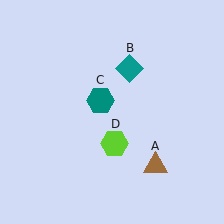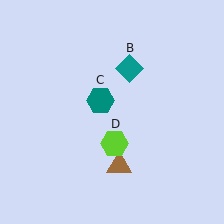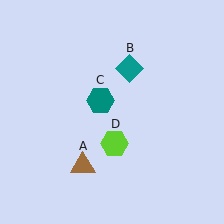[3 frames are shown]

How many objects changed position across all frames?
1 object changed position: brown triangle (object A).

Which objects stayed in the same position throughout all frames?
Teal diamond (object B) and teal hexagon (object C) and lime hexagon (object D) remained stationary.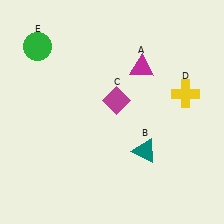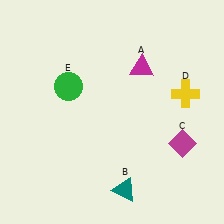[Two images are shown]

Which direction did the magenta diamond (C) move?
The magenta diamond (C) moved right.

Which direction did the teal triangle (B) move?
The teal triangle (B) moved down.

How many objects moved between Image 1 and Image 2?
3 objects moved between the two images.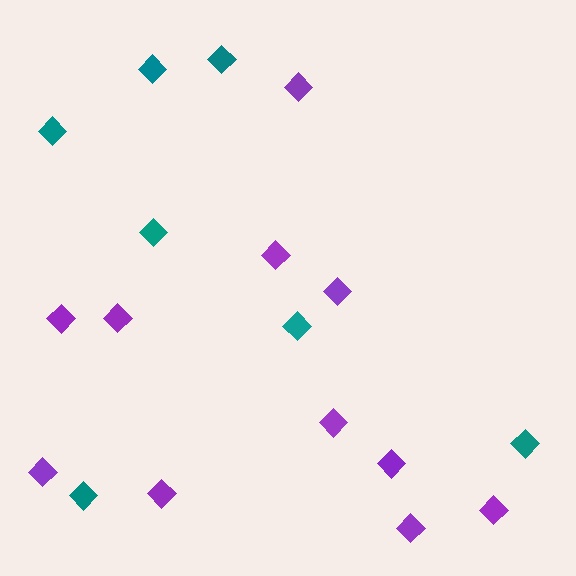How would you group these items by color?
There are 2 groups: one group of purple diamonds (11) and one group of teal diamonds (7).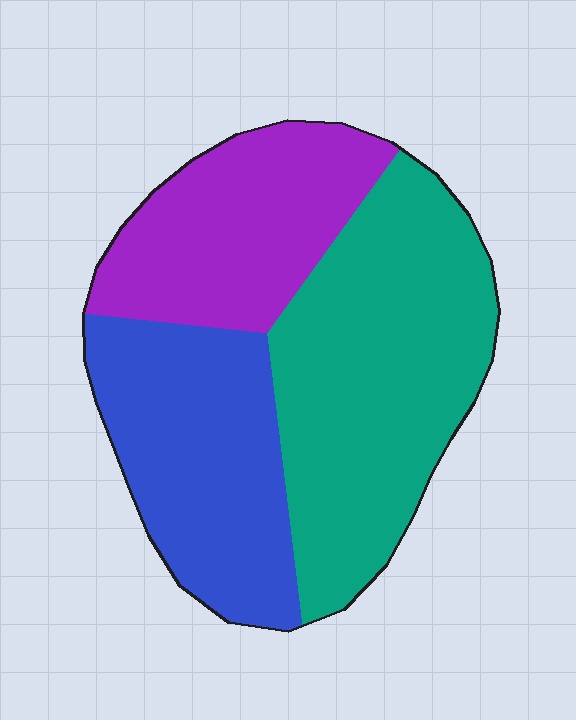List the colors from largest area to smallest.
From largest to smallest: teal, blue, purple.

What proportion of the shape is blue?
Blue takes up about one third (1/3) of the shape.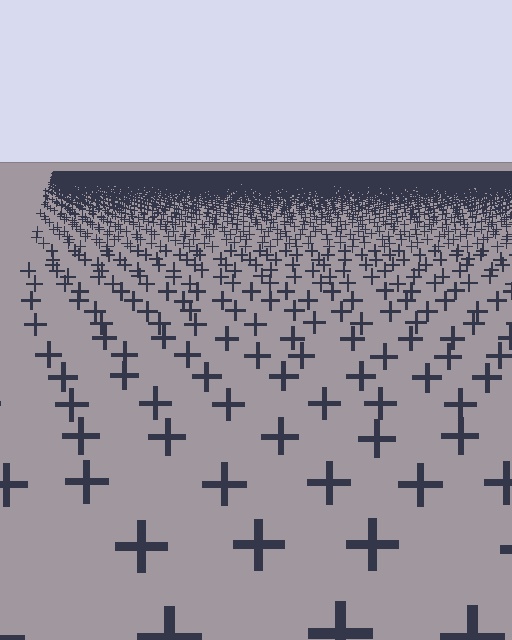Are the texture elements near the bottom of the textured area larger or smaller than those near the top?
Larger. Near the bottom, elements are closer to the viewer and appear at a bigger on-screen size.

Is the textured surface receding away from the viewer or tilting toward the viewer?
The surface is receding away from the viewer. Texture elements get smaller and denser toward the top.